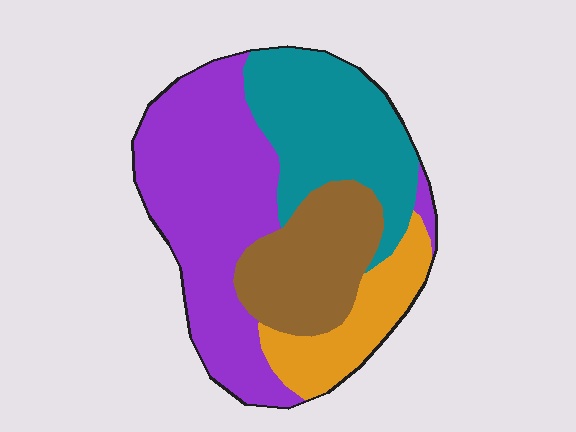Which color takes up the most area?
Purple, at roughly 40%.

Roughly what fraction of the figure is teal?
Teal covers around 25% of the figure.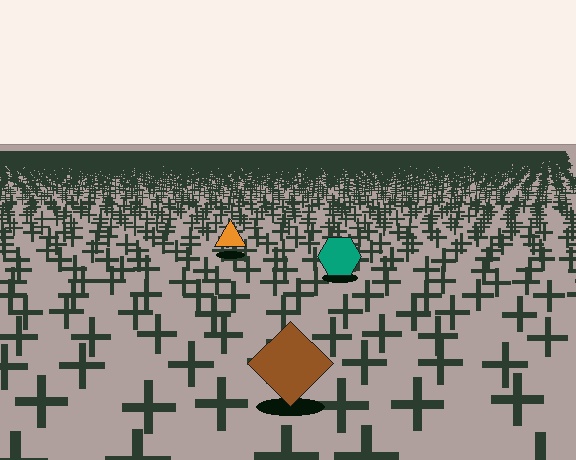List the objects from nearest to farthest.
From nearest to farthest: the brown diamond, the teal hexagon, the orange triangle.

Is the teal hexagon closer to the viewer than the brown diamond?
No. The brown diamond is closer — you can tell from the texture gradient: the ground texture is coarser near it.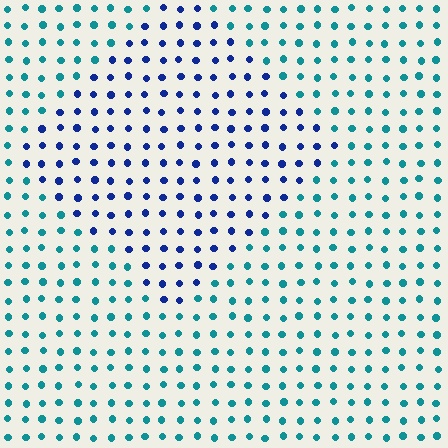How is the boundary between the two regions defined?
The boundary is defined purely by a slight shift in hue (about 47 degrees). Spacing, size, and orientation are identical on both sides.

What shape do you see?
I see a diamond.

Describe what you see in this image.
The image is filled with small teal elements in a uniform arrangement. A diamond-shaped region is visible where the elements are tinted to a slightly different hue, forming a subtle color boundary.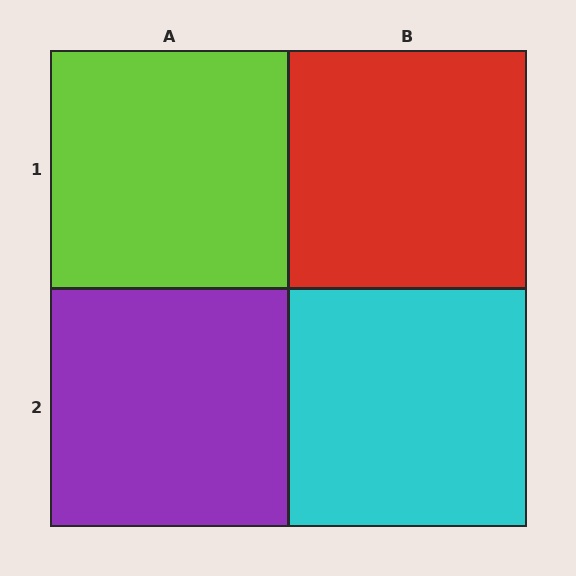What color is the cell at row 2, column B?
Cyan.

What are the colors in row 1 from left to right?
Lime, red.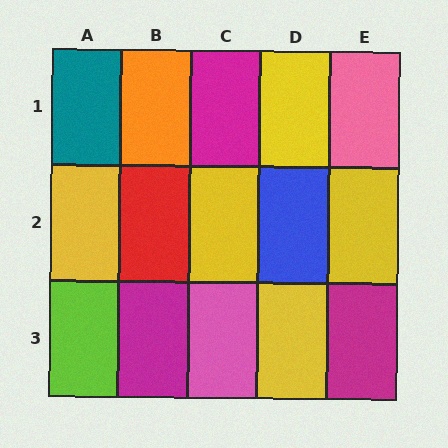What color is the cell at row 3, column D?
Yellow.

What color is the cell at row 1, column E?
Pink.